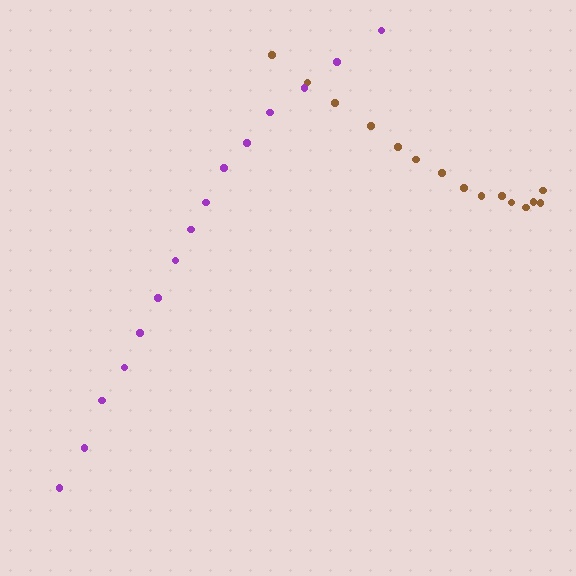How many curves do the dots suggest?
There are 2 distinct paths.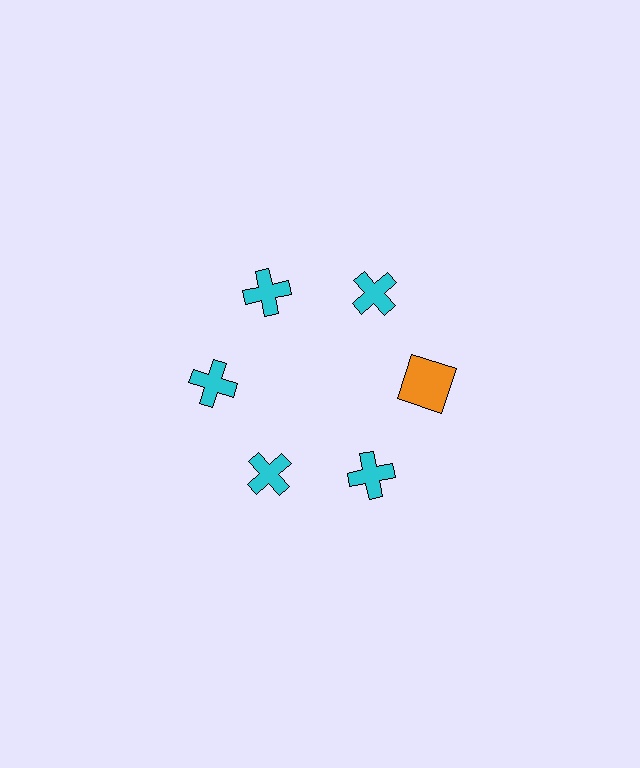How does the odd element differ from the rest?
It differs in both color (orange instead of cyan) and shape (square instead of cross).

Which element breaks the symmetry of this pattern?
The orange square at roughly the 3 o'clock position breaks the symmetry. All other shapes are cyan crosses.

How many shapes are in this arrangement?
There are 6 shapes arranged in a ring pattern.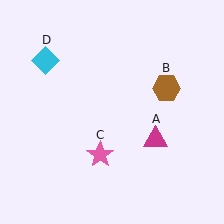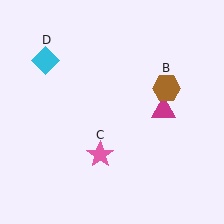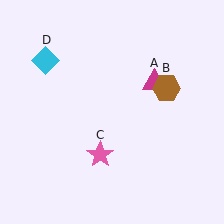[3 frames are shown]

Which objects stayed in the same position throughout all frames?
Brown hexagon (object B) and pink star (object C) and cyan diamond (object D) remained stationary.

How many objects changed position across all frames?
1 object changed position: magenta triangle (object A).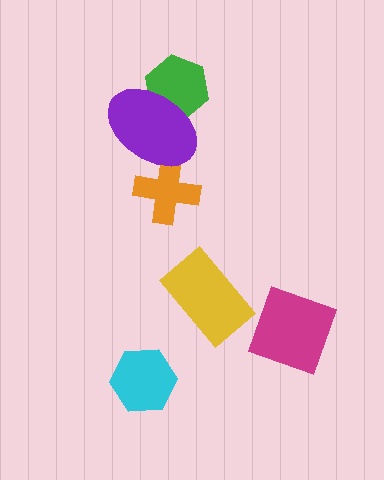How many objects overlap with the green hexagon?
1 object overlaps with the green hexagon.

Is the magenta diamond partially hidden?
No, no other shape covers it.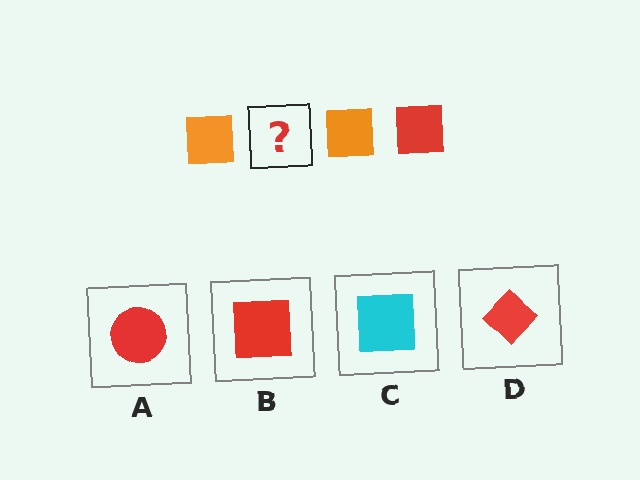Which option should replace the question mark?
Option B.